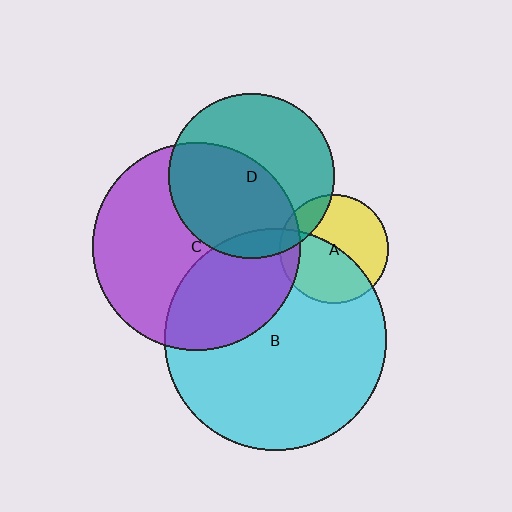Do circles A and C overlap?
Yes.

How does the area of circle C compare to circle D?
Approximately 1.6 times.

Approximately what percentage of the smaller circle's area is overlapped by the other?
Approximately 10%.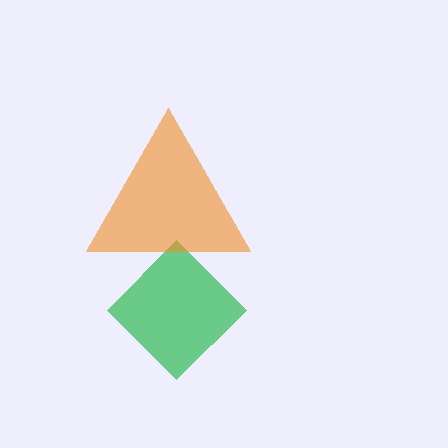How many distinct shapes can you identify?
There are 2 distinct shapes: a green diamond, an orange triangle.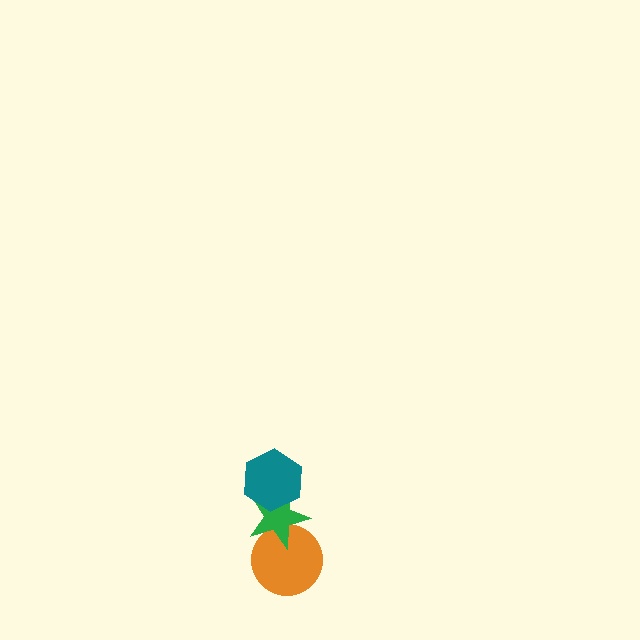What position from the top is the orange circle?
The orange circle is 3rd from the top.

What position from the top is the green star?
The green star is 2nd from the top.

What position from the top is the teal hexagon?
The teal hexagon is 1st from the top.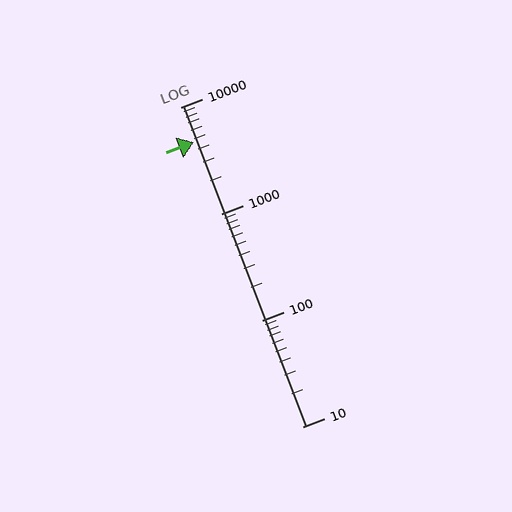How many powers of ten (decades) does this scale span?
The scale spans 3 decades, from 10 to 10000.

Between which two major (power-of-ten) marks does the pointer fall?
The pointer is between 1000 and 10000.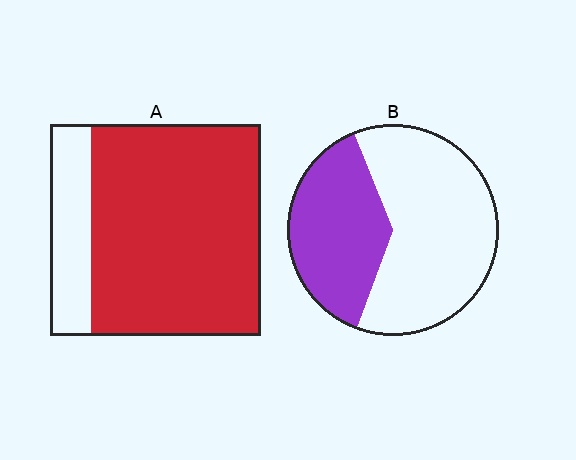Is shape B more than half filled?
No.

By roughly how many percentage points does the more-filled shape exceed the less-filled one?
By roughly 40 percentage points (A over B).